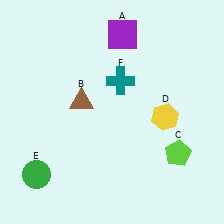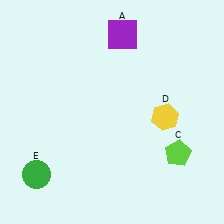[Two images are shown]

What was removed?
The brown triangle (B), the teal cross (F) were removed in Image 2.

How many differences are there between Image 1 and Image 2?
There are 2 differences between the two images.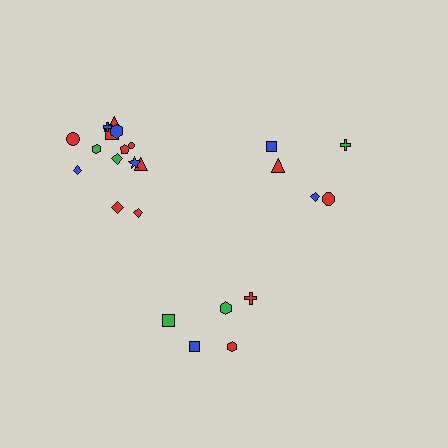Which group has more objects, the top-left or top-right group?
The top-left group.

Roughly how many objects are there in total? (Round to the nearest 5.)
Roughly 25 objects in total.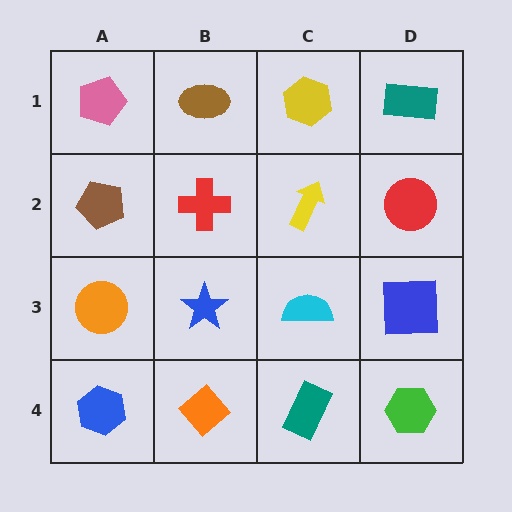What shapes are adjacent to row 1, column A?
A brown pentagon (row 2, column A), a brown ellipse (row 1, column B).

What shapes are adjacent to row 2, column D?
A teal rectangle (row 1, column D), a blue square (row 3, column D), a yellow arrow (row 2, column C).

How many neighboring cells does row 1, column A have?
2.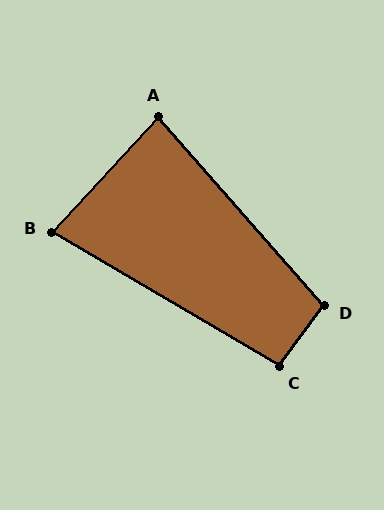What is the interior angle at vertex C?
Approximately 96 degrees (obtuse).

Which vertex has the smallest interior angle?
B, at approximately 78 degrees.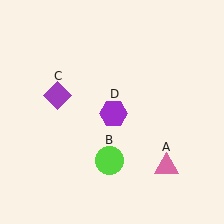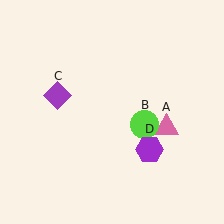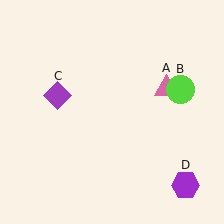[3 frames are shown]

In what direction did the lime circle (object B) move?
The lime circle (object B) moved up and to the right.